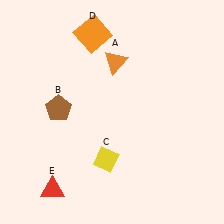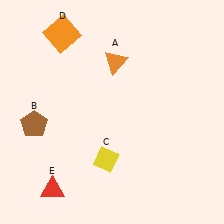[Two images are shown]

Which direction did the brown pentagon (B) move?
The brown pentagon (B) moved left.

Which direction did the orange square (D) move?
The orange square (D) moved left.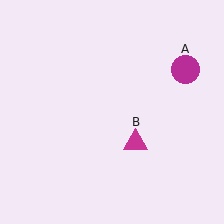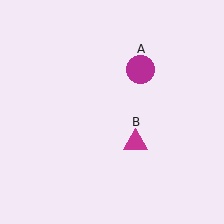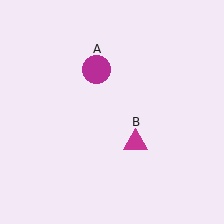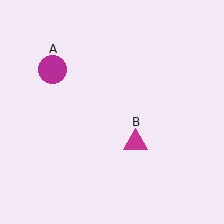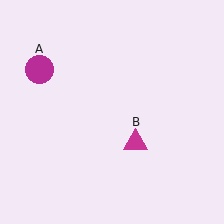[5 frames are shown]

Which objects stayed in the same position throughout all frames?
Magenta triangle (object B) remained stationary.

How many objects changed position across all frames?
1 object changed position: magenta circle (object A).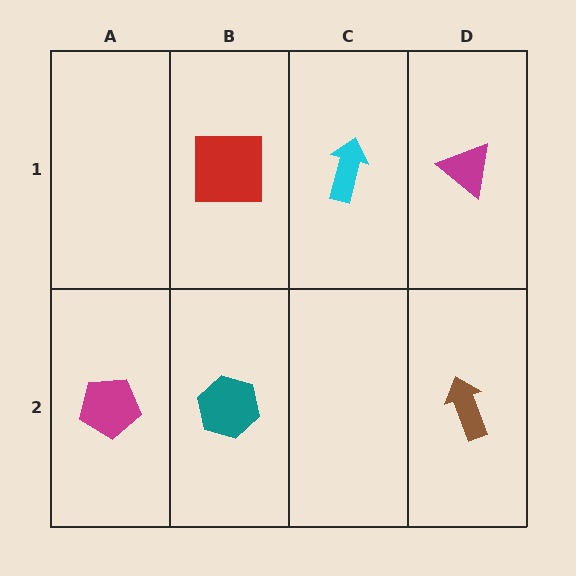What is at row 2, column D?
A brown arrow.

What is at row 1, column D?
A magenta triangle.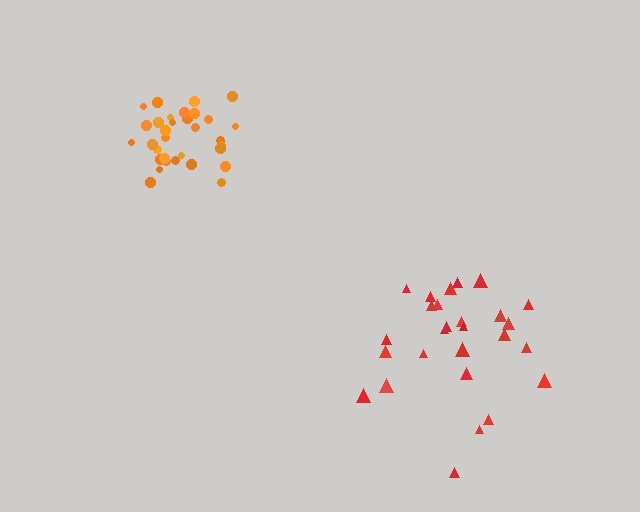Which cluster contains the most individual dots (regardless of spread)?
Orange (33).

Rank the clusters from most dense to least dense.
orange, red.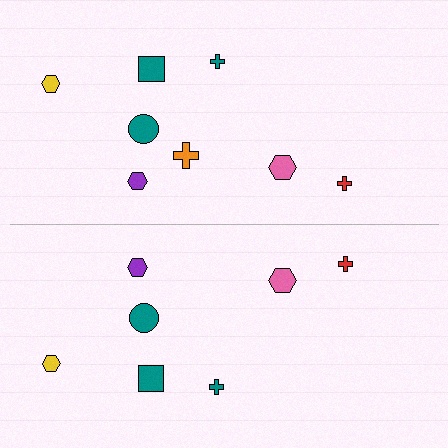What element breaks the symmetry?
A orange cross is missing from the bottom side.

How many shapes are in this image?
There are 15 shapes in this image.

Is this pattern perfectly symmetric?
No, the pattern is not perfectly symmetric. A orange cross is missing from the bottom side.